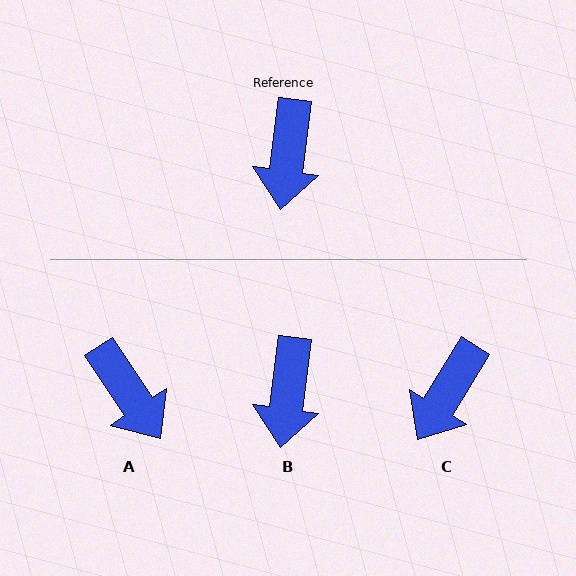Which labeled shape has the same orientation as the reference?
B.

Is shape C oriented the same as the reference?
No, it is off by about 24 degrees.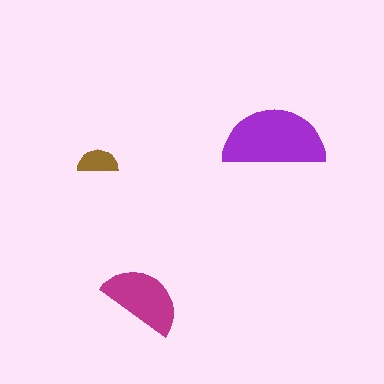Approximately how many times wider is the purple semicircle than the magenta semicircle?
About 1.5 times wider.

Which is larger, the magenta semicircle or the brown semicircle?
The magenta one.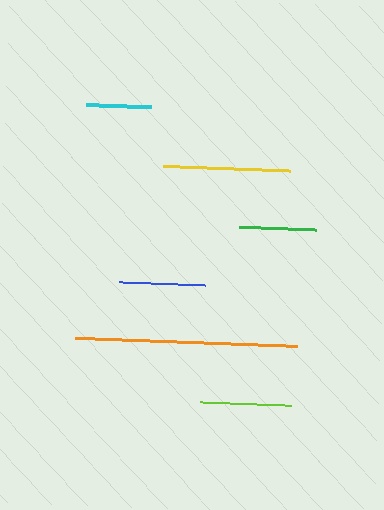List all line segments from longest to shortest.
From longest to shortest: orange, yellow, lime, blue, green, cyan.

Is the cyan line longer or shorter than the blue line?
The blue line is longer than the cyan line.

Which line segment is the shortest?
The cyan line is the shortest at approximately 65 pixels.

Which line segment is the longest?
The orange line is the longest at approximately 222 pixels.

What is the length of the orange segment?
The orange segment is approximately 222 pixels long.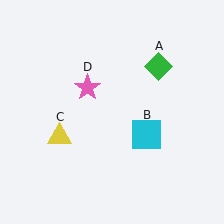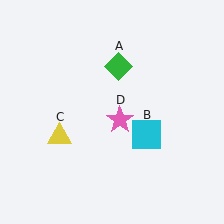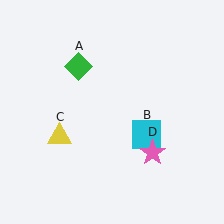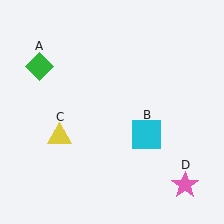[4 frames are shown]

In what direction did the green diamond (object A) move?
The green diamond (object A) moved left.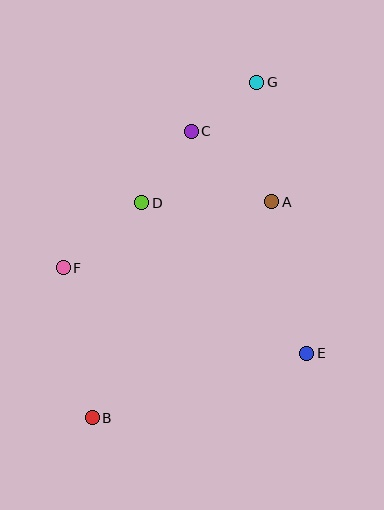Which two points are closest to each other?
Points C and G are closest to each other.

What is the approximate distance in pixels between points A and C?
The distance between A and C is approximately 107 pixels.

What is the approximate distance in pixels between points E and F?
The distance between E and F is approximately 258 pixels.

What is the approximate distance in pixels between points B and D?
The distance between B and D is approximately 221 pixels.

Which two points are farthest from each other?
Points B and G are farthest from each other.